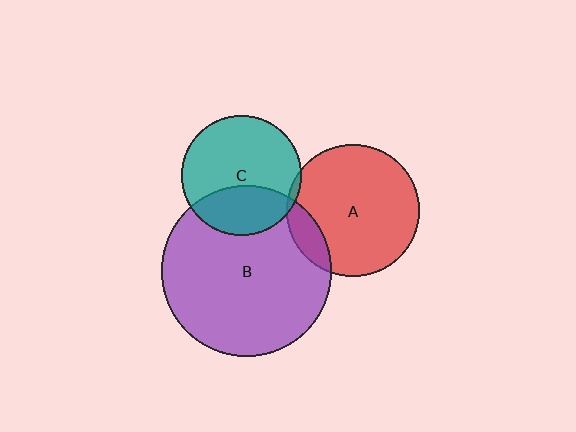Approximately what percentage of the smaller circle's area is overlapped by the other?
Approximately 15%.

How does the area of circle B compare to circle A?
Approximately 1.7 times.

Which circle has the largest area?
Circle B (purple).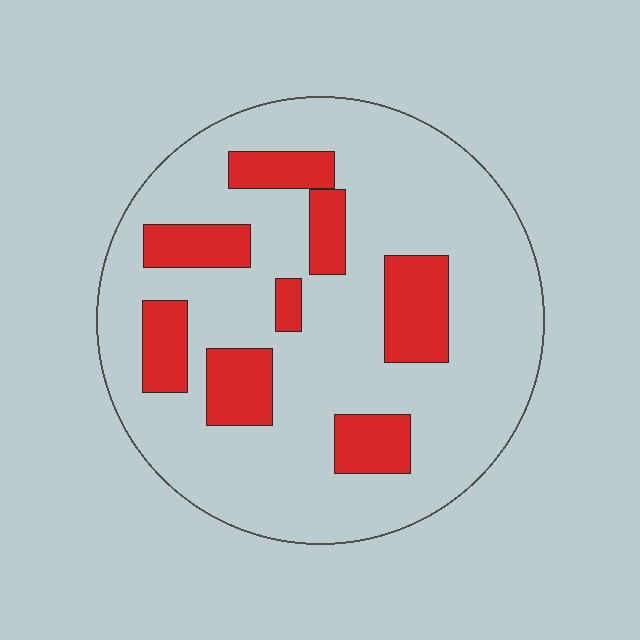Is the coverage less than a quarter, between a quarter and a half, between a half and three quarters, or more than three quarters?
Less than a quarter.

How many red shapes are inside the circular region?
8.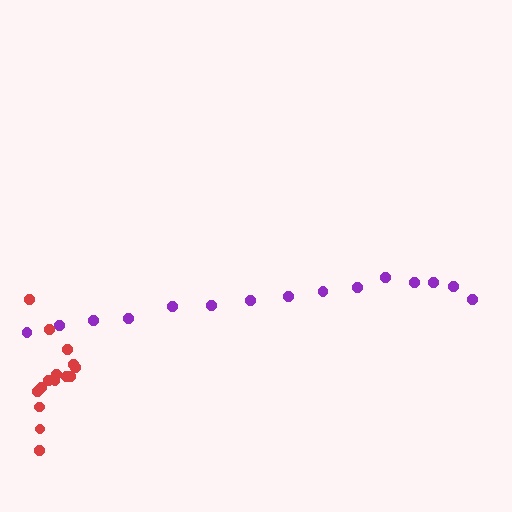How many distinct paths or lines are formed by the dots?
There are 2 distinct paths.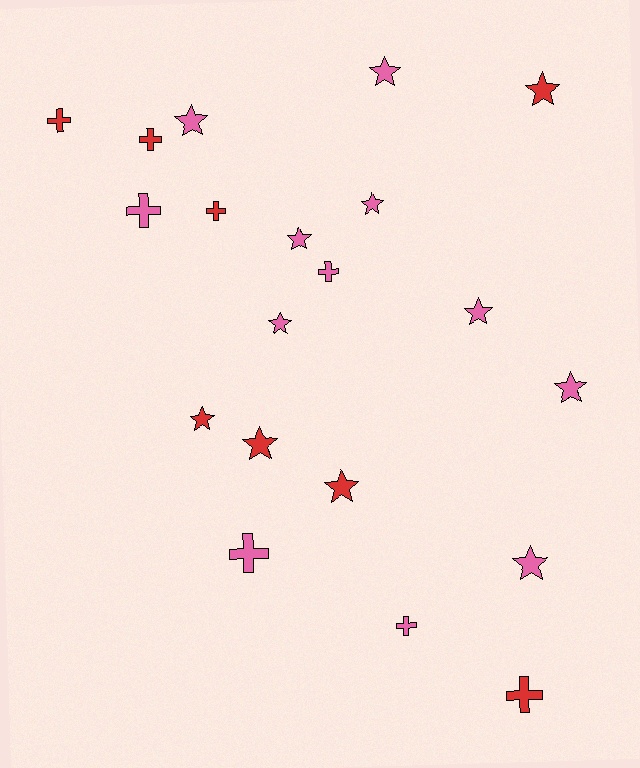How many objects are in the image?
There are 20 objects.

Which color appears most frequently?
Pink, with 12 objects.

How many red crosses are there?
There are 4 red crosses.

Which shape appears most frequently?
Star, with 12 objects.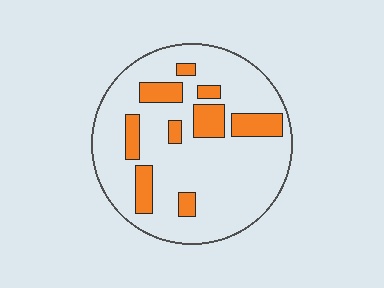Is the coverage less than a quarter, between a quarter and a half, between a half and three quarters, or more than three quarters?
Less than a quarter.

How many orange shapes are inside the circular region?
9.